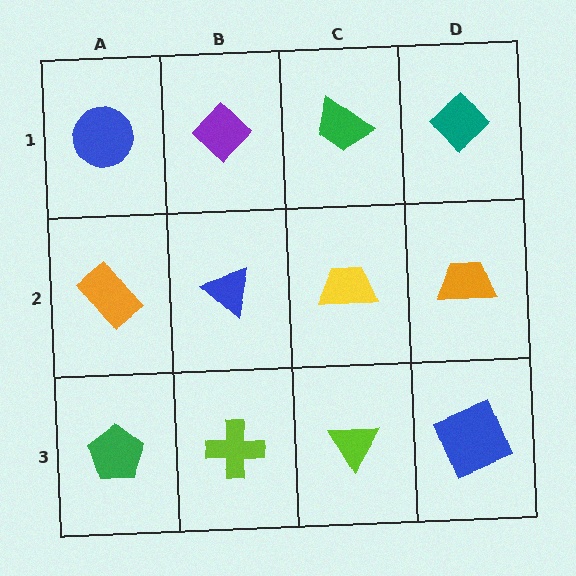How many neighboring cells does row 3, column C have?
3.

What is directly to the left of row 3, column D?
A lime triangle.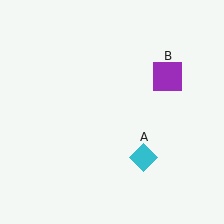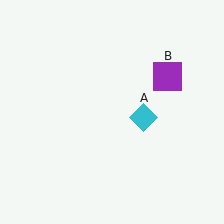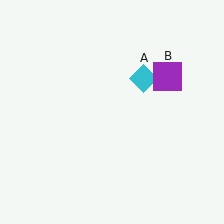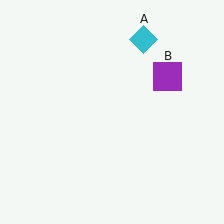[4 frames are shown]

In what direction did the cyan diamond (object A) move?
The cyan diamond (object A) moved up.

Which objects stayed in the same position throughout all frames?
Purple square (object B) remained stationary.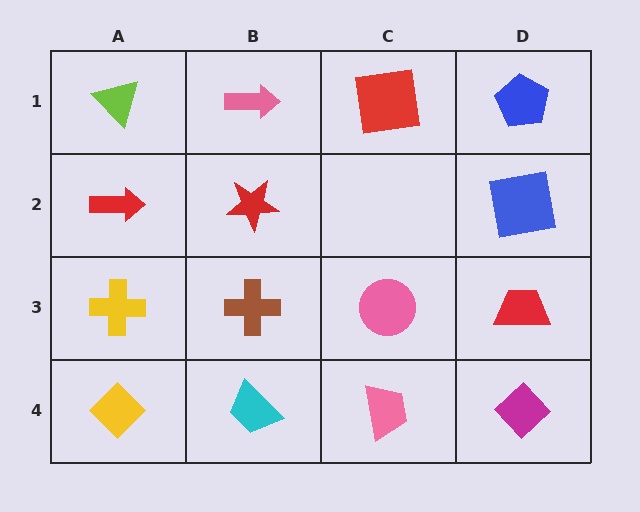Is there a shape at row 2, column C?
No, that cell is empty.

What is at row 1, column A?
A lime triangle.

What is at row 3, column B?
A brown cross.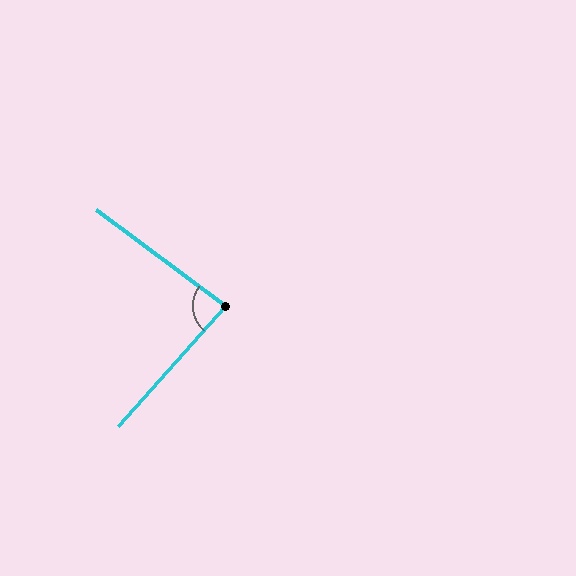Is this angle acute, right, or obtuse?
It is acute.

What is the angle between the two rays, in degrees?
Approximately 85 degrees.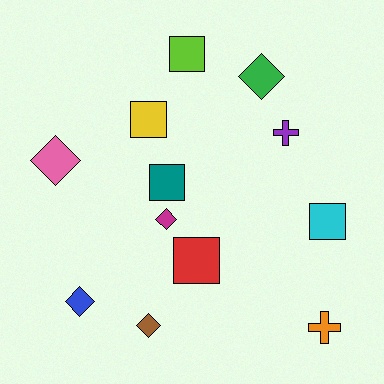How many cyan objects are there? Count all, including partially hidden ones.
There is 1 cyan object.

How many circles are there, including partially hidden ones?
There are no circles.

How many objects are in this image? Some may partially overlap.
There are 12 objects.